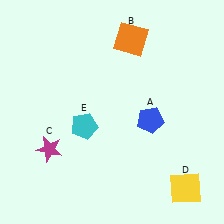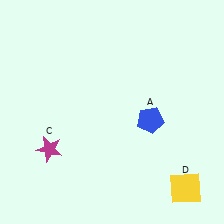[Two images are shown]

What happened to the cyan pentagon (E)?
The cyan pentagon (E) was removed in Image 2. It was in the bottom-left area of Image 1.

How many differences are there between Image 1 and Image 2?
There are 2 differences between the two images.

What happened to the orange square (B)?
The orange square (B) was removed in Image 2. It was in the top-right area of Image 1.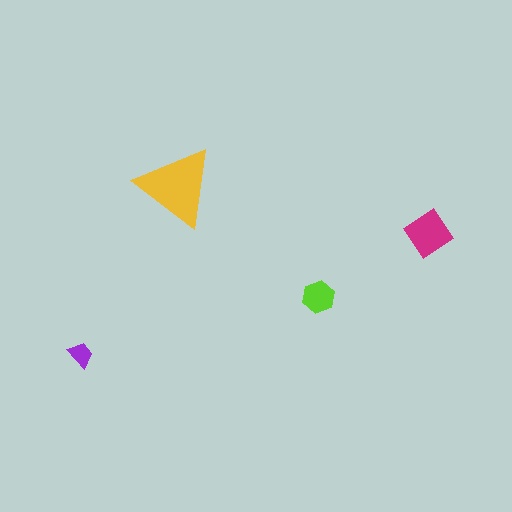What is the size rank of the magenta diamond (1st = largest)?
2nd.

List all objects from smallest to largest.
The purple trapezoid, the lime hexagon, the magenta diamond, the yellow triangle.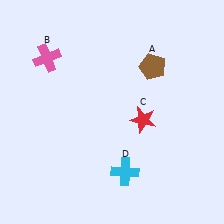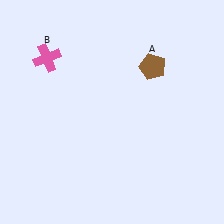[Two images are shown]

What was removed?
The red star (C), the cyan cross (D) were removed in Image 2.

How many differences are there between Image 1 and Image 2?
There are 2 differences between the two images.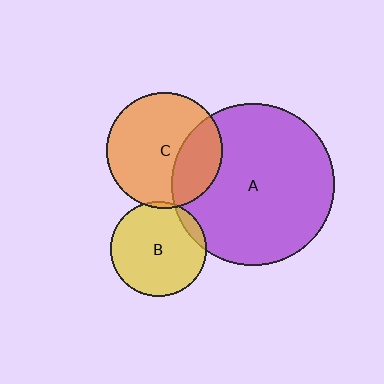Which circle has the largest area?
Circle A (purple).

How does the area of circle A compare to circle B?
Approximately 2.9 times.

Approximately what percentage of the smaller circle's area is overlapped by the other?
Approximately 5%.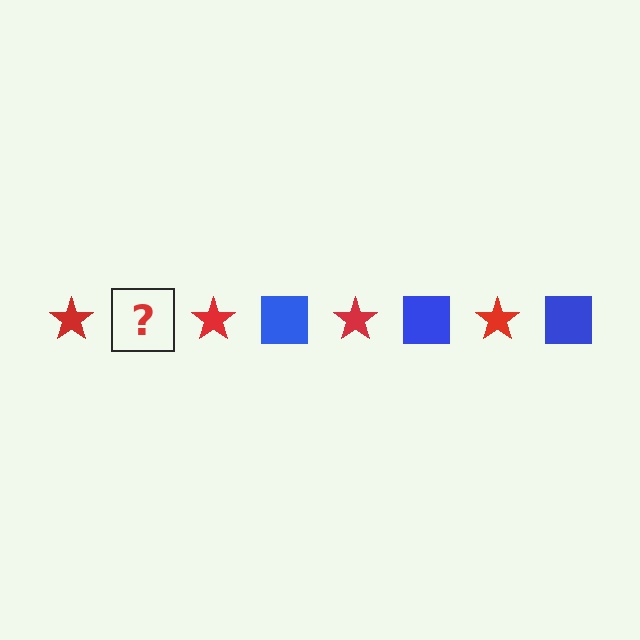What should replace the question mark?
The question mark should be replaced with a blue square.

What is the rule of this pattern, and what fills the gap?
The rule is that the pattern alternates between red star and blue square. The gap should be filled with a blue square.